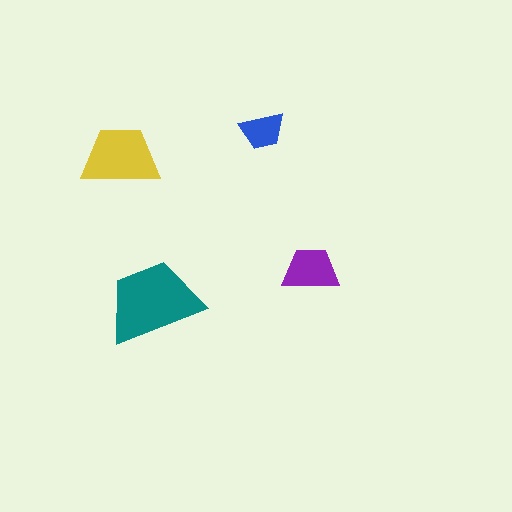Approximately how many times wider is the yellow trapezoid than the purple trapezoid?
About 1.5 times wider.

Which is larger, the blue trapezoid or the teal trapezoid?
The teal one.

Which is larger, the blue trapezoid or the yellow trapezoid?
The yellow one.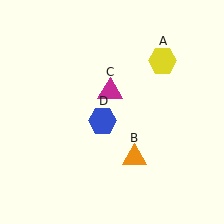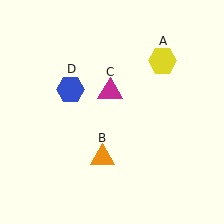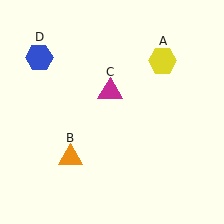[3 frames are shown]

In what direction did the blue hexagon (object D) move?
The blue hexagon (object D) moved up and to the left.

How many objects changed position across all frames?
2 objects changed position: orange triangle (object B), blue hexagon (object D).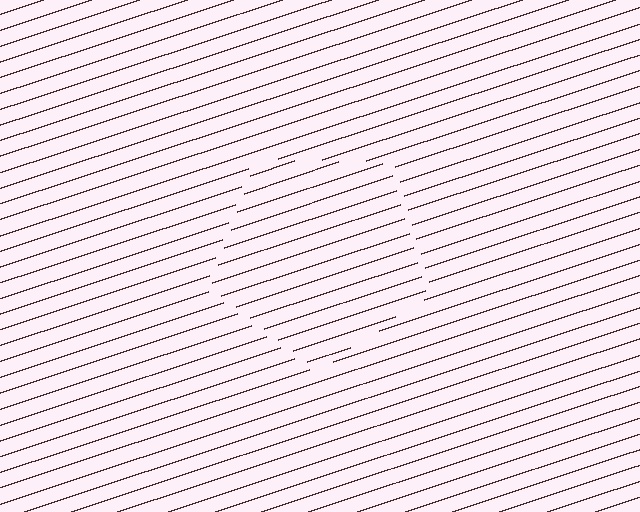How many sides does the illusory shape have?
5 sides — the line-ends trace a pentagon.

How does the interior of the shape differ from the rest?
The interior of the shape contains the same grating, shifted by half a period — the contour is defined by the phase discontinuity where line-ends from the inner and outer gratings abut.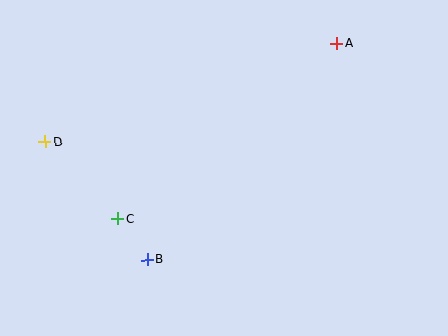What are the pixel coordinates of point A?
Point A is at (336, 43).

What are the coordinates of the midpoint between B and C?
The midpoint between B and C is at (132, 239).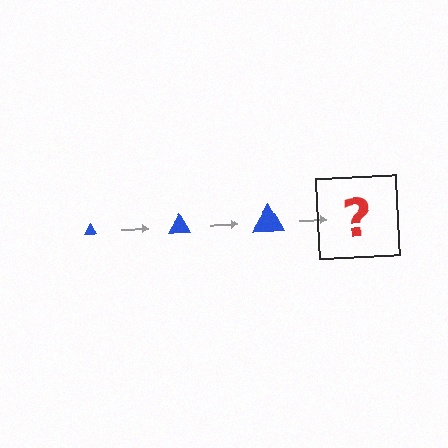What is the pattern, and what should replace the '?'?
The pattern is that the triangle gets progressively larger each step. The '?' should be a blue triangle, larger than the previous one.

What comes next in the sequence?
The next element should be a blue triangle, larger than the previous one.